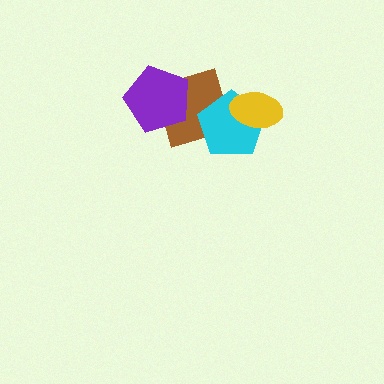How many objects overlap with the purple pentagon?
1 object overlaps with the purple pentagon.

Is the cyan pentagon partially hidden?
Yes, it is partially covered by another shape.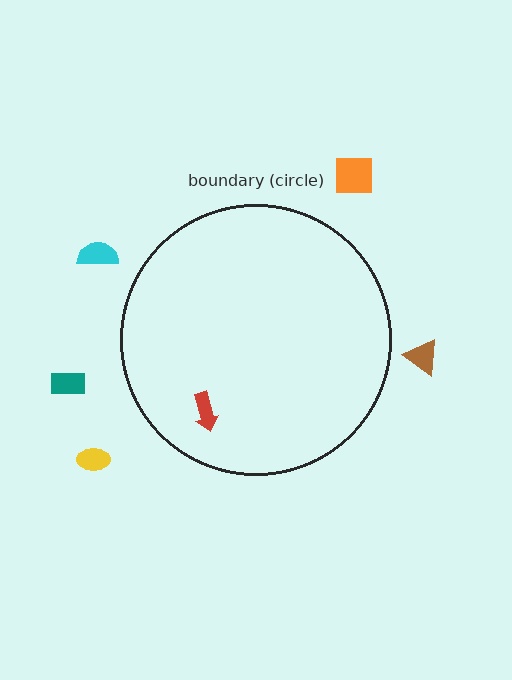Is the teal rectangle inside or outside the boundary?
Outside.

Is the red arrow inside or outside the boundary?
Inside.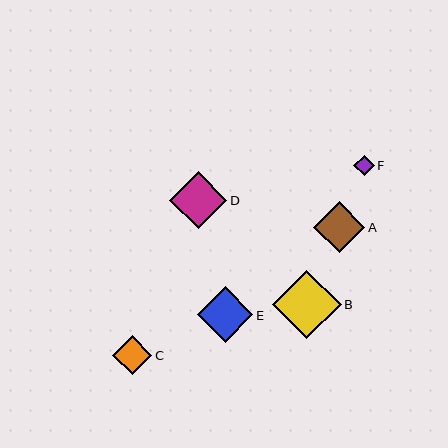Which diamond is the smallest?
Diamond F is the smallest with a size of approximately 20 pixels.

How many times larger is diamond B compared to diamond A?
Diamond B is approximately 1.3 times the size of diamond A.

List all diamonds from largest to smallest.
From largest to smallest: B, D, E, A, C, F.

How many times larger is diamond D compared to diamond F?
Diamond D is approximately 2.8 times the size of diamond F.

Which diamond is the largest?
Diamond B is the largest with a size of approximately 69 pixels.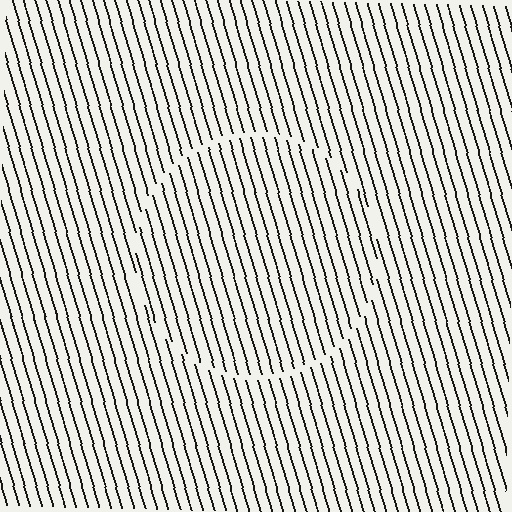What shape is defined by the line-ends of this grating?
An illusory circle. The interior of the shape contains the same grating, shifted by half a period — the contour is defined by the phase discontinuity where line-ends from the inner and outer gratings abut.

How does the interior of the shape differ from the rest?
The interior of the shape contains the same grating, shifted by half a period — the contour is defined by the phase discontinuity where line-ends from the inner and outer gratings abut.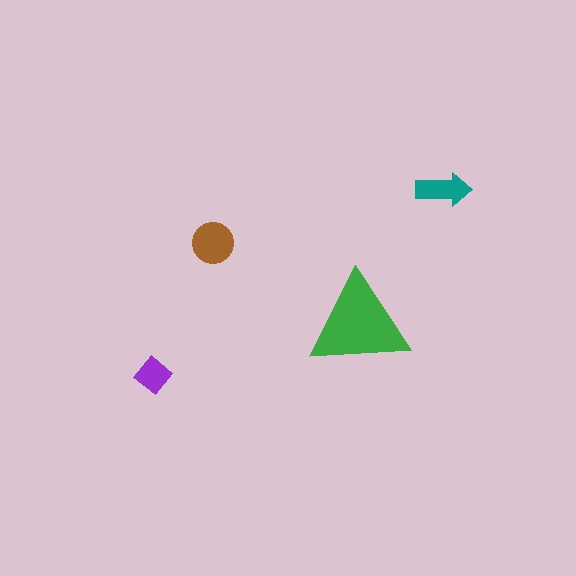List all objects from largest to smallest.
The green triangle, the brown circle, the teal arrow, the purple diamond.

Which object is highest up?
The teal arrow is topmost.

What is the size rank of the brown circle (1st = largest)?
2nd.